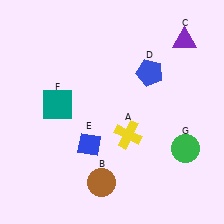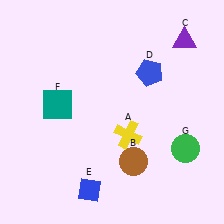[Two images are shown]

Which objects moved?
The objects that moved are: the brown circle (B), the blue diamond (E).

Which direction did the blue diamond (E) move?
The blue diamond (E) moved down.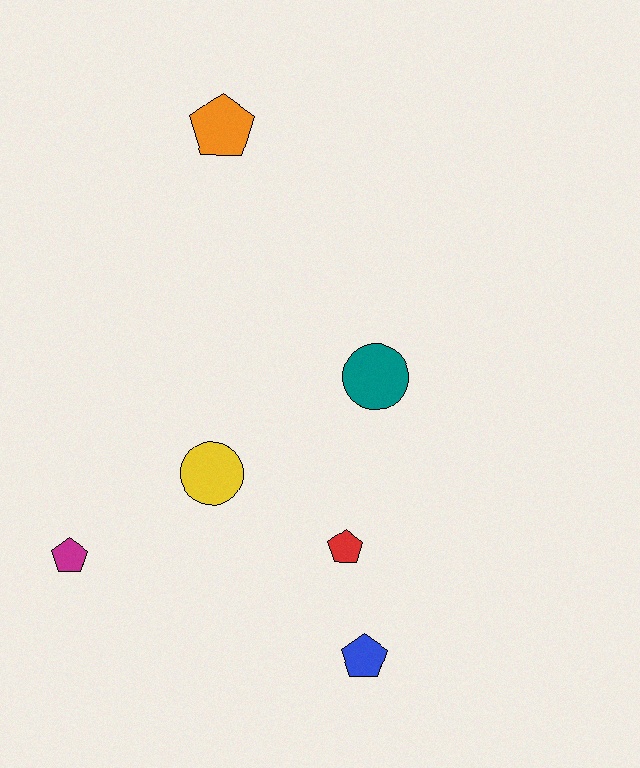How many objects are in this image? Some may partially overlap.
There are 6 objects.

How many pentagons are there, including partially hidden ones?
There are 4 pentagons.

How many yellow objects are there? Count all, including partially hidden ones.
There is 1 yellow object.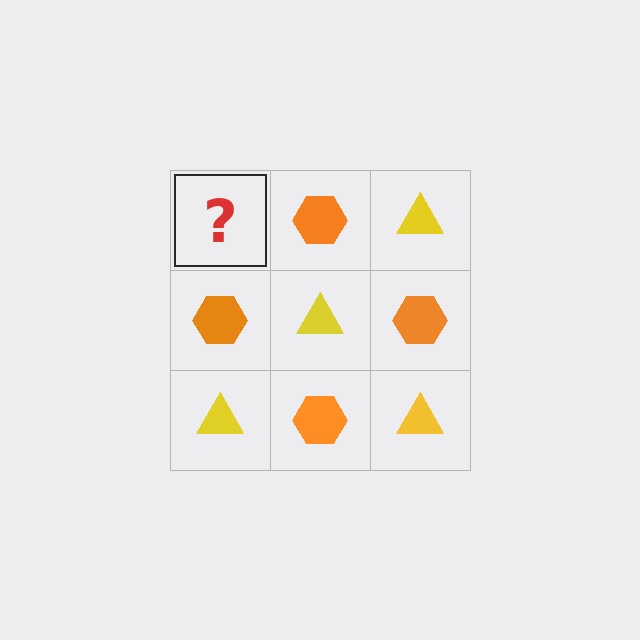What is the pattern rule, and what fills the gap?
The rule is that it alternates yellow triangle and orange hexagon in a checkerboard pattern. The gap should be filled with a yellow triangle.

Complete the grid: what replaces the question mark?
The question mark should be replaced with a yellow triangle.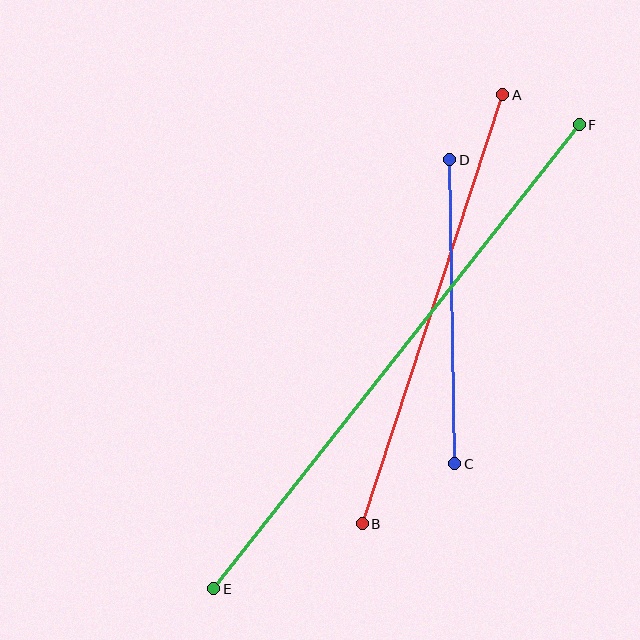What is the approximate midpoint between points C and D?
The midpoint is at approximately (452, 312) pixels.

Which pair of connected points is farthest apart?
Points E and F are farthest apart.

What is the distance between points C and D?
The distance is approximately 304 pixels.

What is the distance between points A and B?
The distance is approximately 452 pixels.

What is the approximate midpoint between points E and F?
The midpoint is at approximately (397, 357) pixels.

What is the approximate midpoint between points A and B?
The midpoint is at approximately (432, 309) pixels.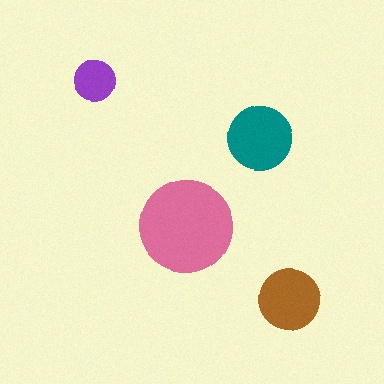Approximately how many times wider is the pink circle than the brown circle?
About 1.5 times wider.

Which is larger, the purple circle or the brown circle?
The brown one.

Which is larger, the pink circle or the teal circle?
The pink one.